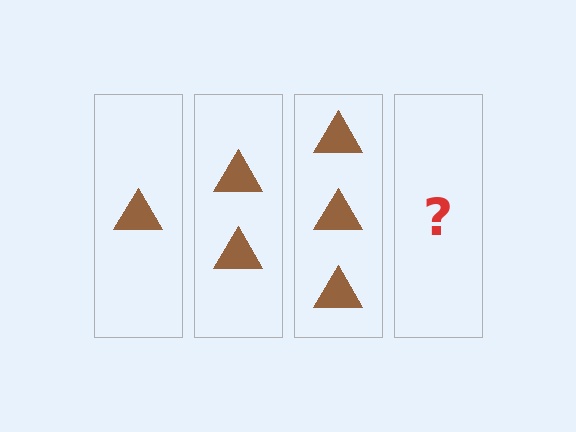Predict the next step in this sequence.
The next step is 4 triangles.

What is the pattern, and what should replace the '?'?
The pattern is that each step adds one more triangle. The '?' should be 4 triangles.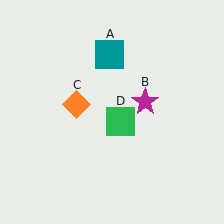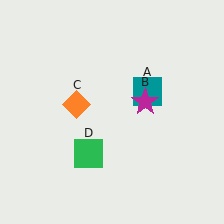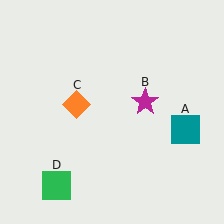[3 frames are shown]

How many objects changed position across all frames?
2 objects changed position: teal square (object A), green square (object D).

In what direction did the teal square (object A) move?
The teal square (object A) moved down and to the right.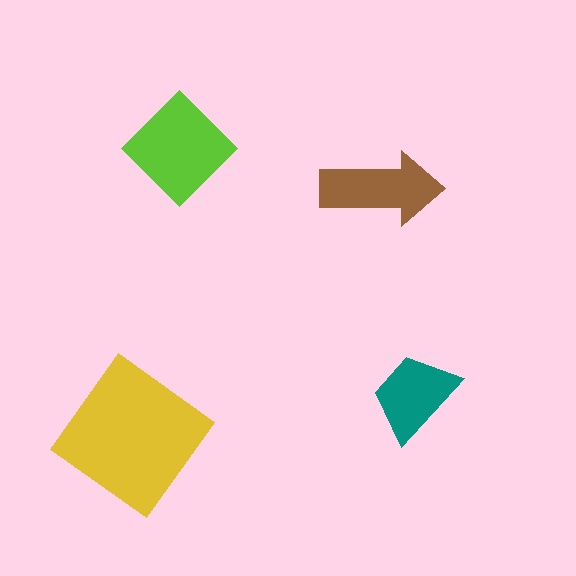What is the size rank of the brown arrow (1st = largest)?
3rd.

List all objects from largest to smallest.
The yellow diamond, the lime diamond, the brown arrow, the teal trapezoid.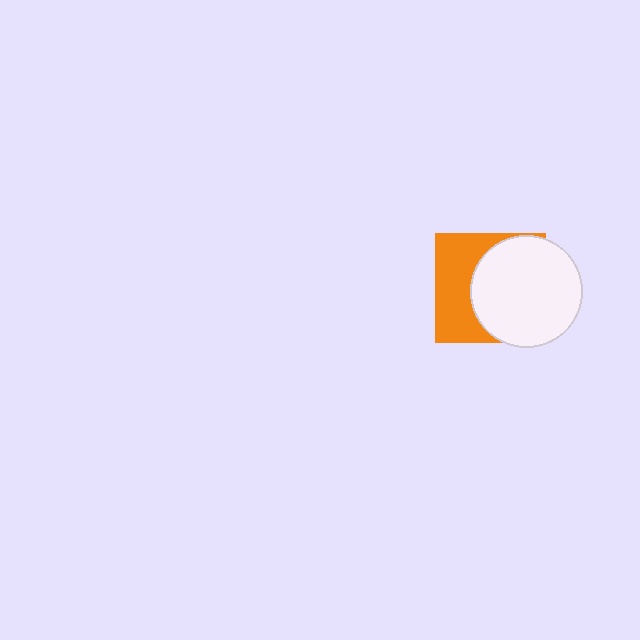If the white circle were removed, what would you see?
You would see the complete orange square.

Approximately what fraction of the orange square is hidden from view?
Roughly 58% of the orange square is hidden behind the white circle.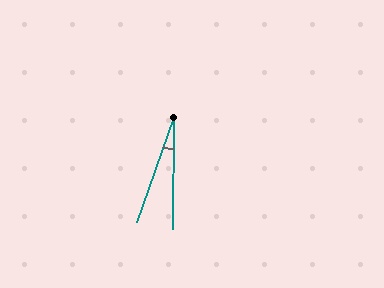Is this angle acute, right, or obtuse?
It is acute.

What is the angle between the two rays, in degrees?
Approximately 19 degrees.